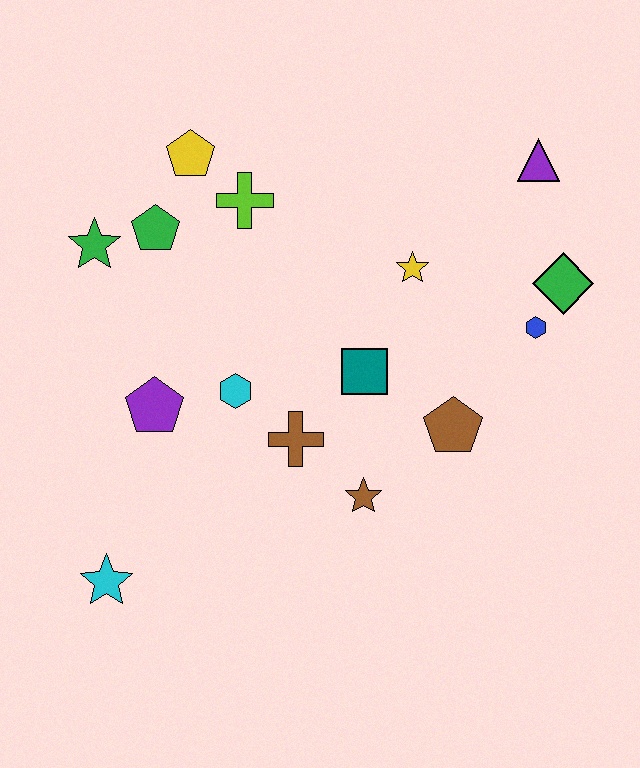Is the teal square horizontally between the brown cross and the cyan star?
No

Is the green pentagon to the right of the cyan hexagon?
No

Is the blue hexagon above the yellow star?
No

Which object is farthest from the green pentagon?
The green diamond is farthest from the green pentagon.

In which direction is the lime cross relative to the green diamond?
The lime cross is to the left of the green diamond.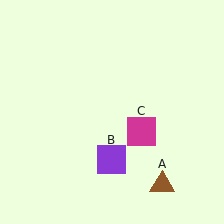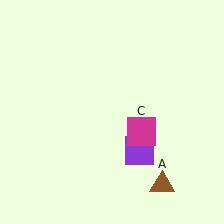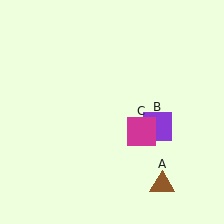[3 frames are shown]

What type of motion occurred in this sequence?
The purple square (object B) rotated counterclockwise around the center of the scene.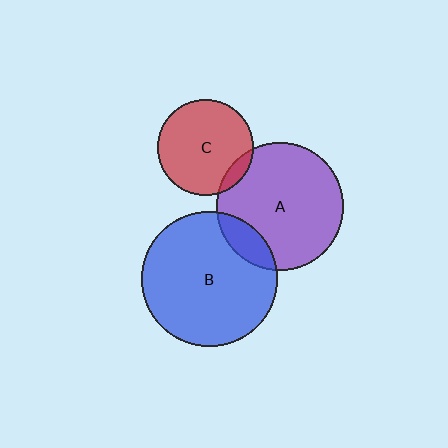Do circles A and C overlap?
Yes.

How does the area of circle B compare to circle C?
Approximately 2.0 times.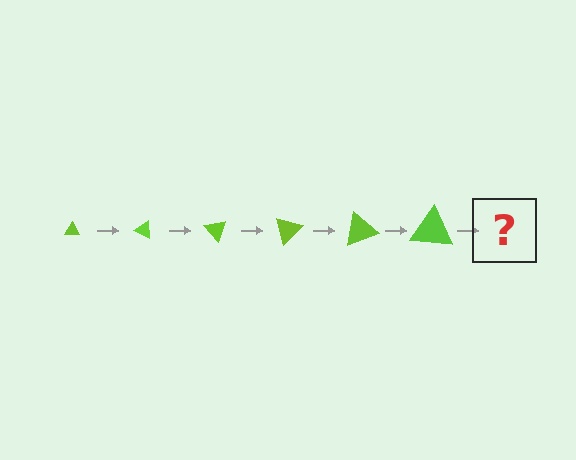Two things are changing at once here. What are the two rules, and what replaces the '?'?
The two rules are that the triangle grows larger each step and it rotates 25 degrees each step. The '?' should be a triangle, larger than the previous one and rotated 150 degrees from the start.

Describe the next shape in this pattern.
It should be a triangle, larger than the previous one and rotated 150 degrees from the start.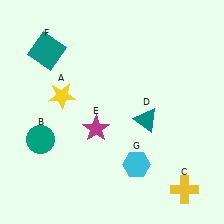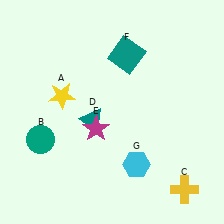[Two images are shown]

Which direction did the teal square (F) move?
The teal square (F) moved right.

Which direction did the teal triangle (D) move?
The teal triangle (D) moved left.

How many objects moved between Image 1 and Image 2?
2 objects moved between the two images.